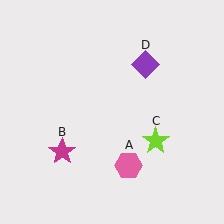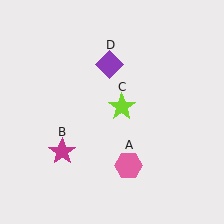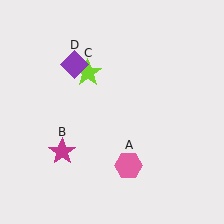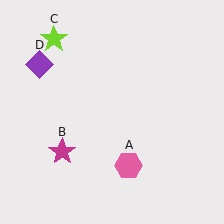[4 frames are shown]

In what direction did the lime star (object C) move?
The lime star (object C) moved up and to the left.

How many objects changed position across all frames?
2 objects changed position: lime star (object C), purple diamond (object D).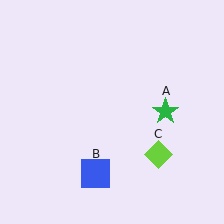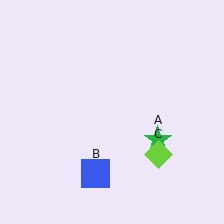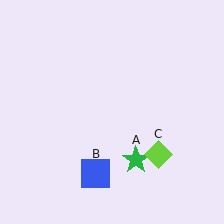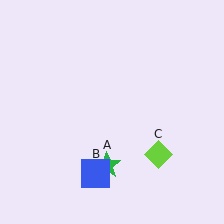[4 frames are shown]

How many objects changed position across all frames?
1 object changed position: green star (object A).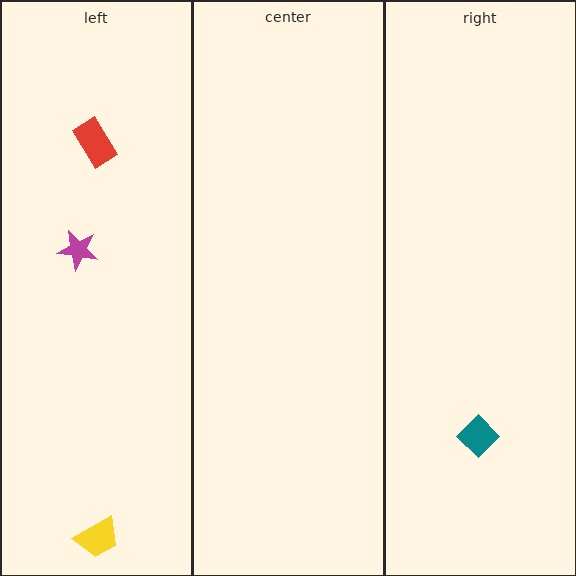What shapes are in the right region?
The teal diamond.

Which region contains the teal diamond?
The right region.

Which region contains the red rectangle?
The left region.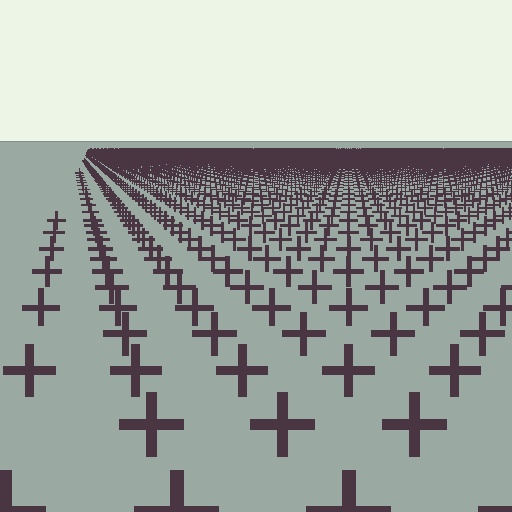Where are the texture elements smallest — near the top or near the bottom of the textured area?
Near the top.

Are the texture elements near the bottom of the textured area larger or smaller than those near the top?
Larger. Near the bottom, elements are closer to the viewer and appear at a bigger on-screen size.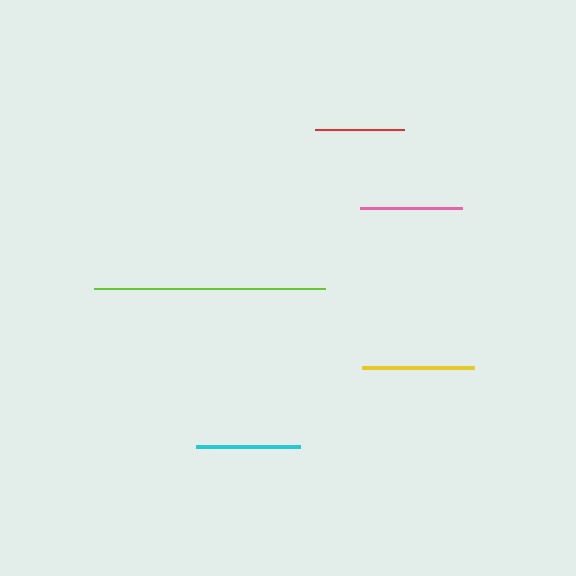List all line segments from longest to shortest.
From longest to shortest: lime, yellow, cyan, pink, red.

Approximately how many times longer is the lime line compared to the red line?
The lime line is approximately 2.6 times the length of the red line.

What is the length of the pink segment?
The pink segment is approximately 102 pixels long.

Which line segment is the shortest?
The red line is the shortest at approximately 88 pixels.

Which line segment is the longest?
The lime line is the longest at approximately 231 pixels.